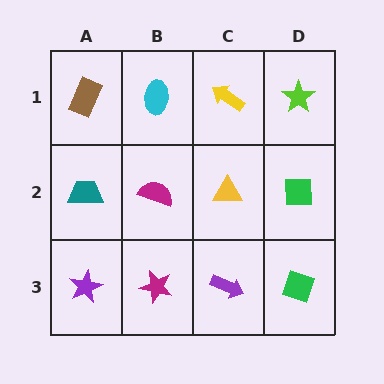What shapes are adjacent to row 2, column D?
A lime star (row 1, column D), a green diamond (row 3, column D), a yellow triangle (row 2, column C).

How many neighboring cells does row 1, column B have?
3.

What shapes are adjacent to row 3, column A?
A teal trapezoid (row 2, column A), a magenta star (row 3, column B).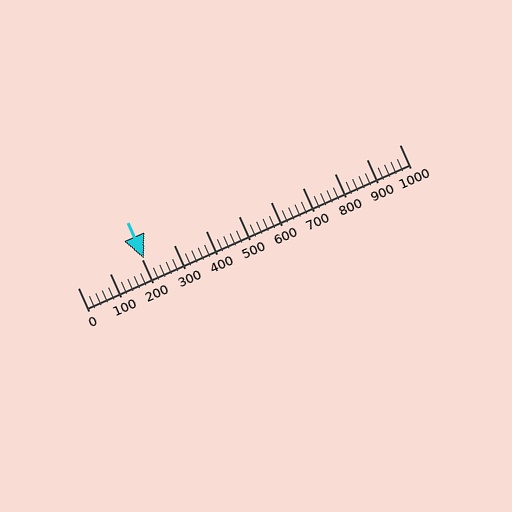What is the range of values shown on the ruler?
The ruler shows values from 0 to 1000.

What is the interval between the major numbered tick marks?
The major tick marks are spaced 100 units apart.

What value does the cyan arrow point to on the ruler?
The cyan arrow points to approximately 206.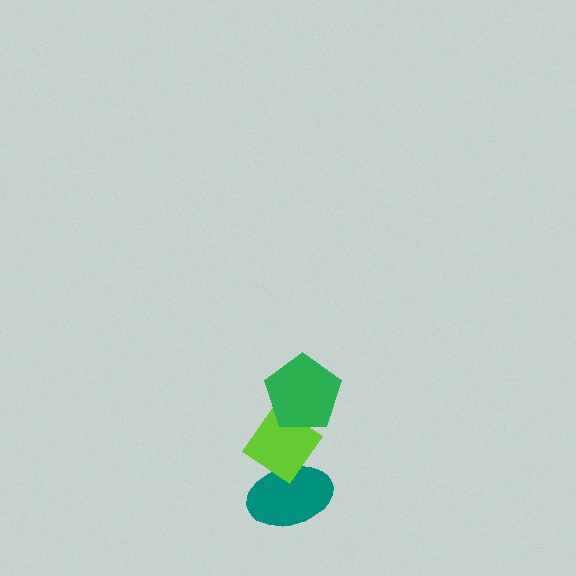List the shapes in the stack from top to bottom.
From top to bottom: the green pentagon, the lime diamond, the teal ellipse.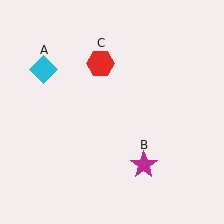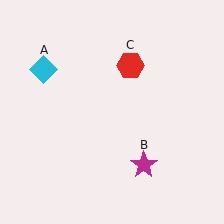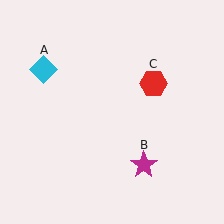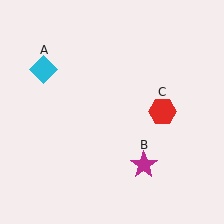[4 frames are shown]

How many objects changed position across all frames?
1 object changed position: red hexagon (object C).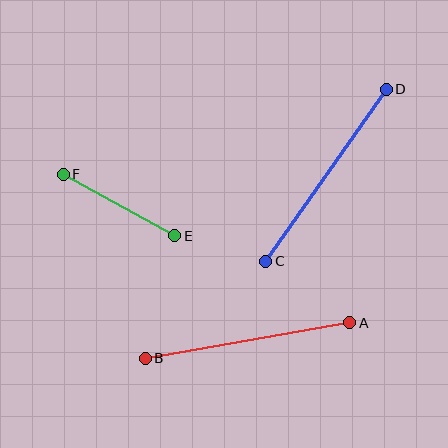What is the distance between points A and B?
The distance is approximately 208 pixels.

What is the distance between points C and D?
The distance is approximately 210 pixels.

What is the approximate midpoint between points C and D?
The midpoint is at approximately (326, 175) pixels.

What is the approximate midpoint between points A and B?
The midpoint is at approximately (248, 340) pixels.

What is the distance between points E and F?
The distance is approximately 127 pixels.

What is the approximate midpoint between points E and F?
The midpoint is at approximately (119, 205) pixels.